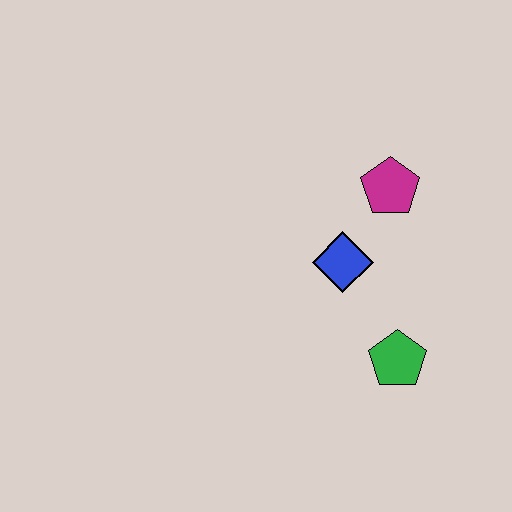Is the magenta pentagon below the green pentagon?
No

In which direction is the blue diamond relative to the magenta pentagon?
The blue diamond is below the magenta pentagon.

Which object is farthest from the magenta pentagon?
The green pentagon is farthest from the magenta pentagon.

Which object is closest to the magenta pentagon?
The blue diamond is closest to the magenta pentagon.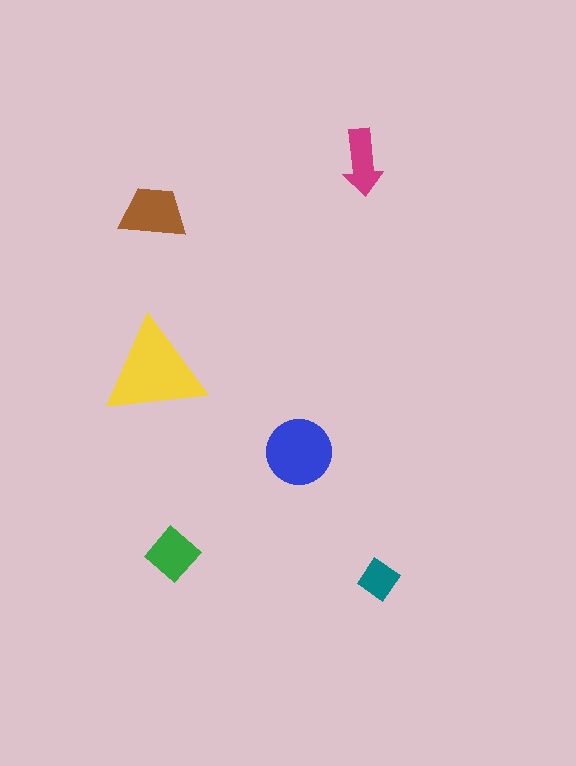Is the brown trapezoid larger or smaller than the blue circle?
Smaller.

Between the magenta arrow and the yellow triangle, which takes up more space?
The yellow triangle.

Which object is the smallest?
The teal diamond.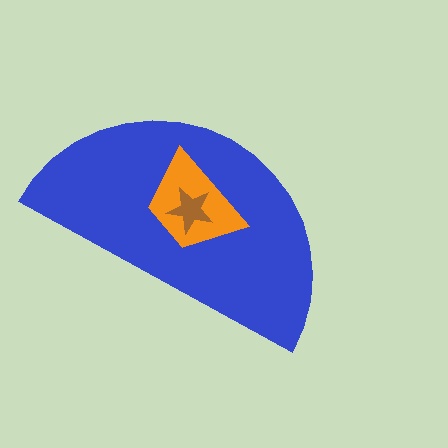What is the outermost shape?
The blue semicircle.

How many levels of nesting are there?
3.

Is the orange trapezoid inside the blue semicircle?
Yes.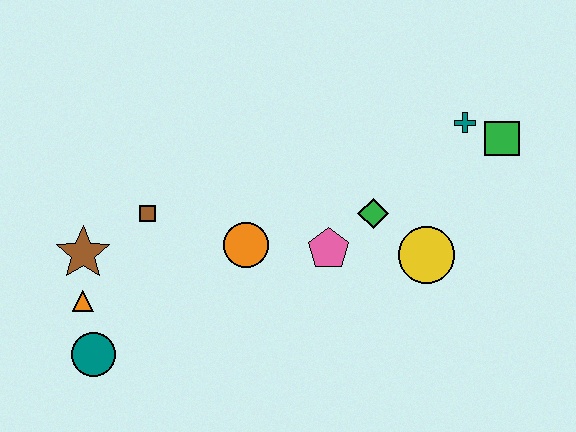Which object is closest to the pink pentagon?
The green diamond is closest to the pink pentagon.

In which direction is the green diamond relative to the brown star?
The green diamond is to the right of the brown star.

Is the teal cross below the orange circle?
No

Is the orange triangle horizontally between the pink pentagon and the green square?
No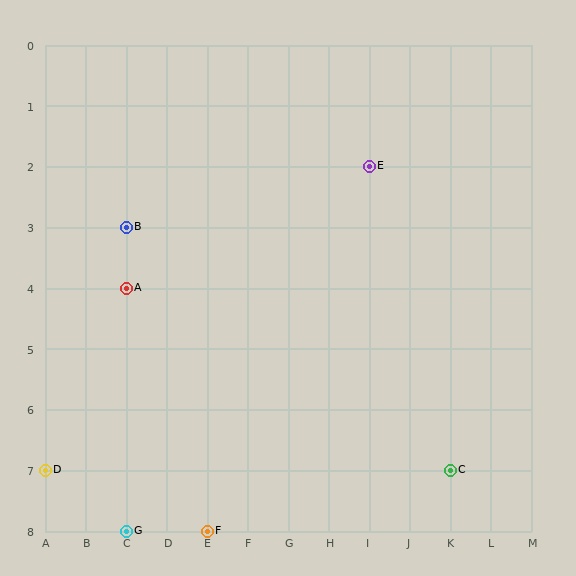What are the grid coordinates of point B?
Point B is at grid coordinates (C, 3).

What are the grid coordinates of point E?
Point E is at grid coordinates (I, 2).